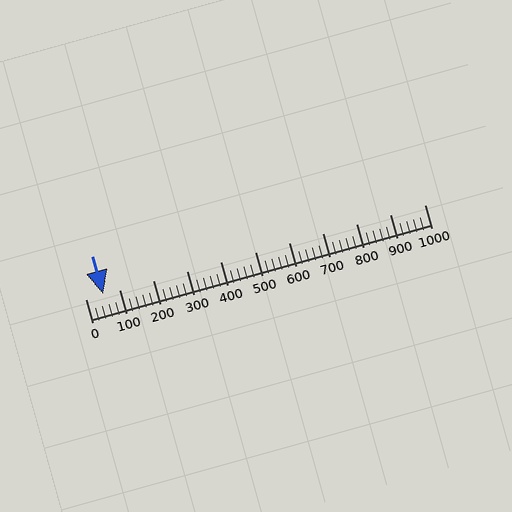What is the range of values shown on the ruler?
The ruler shows values from 0 to 1000.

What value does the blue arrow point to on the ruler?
The blue arrow points to approximately 52.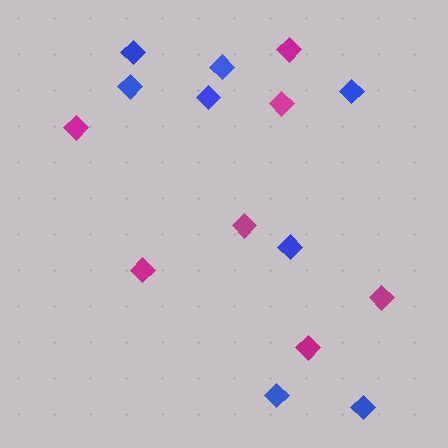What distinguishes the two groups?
There are 2 groups: one group of blue diamonds (8) and one group of magenta diamonds (7).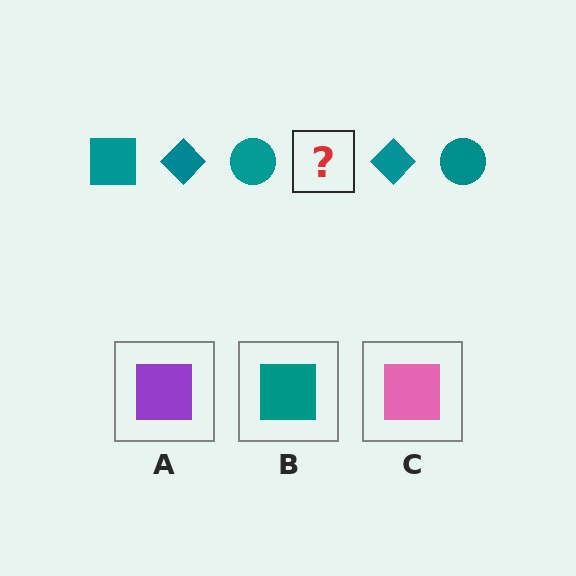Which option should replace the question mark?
Option B.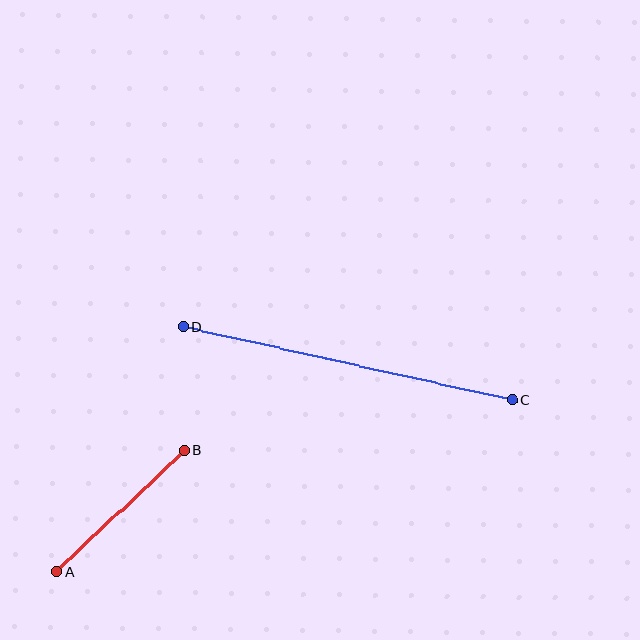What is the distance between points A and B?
The distance is approximately 176 pixels.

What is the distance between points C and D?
The distance is approximately 337 pixels.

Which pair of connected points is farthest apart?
Points C and D are farthest apart.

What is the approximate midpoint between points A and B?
The midpoint is at approximately (121, 511) pixels.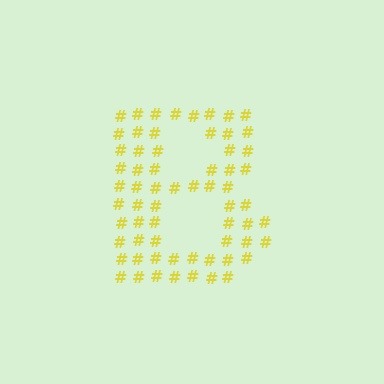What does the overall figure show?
The overall figure shows the letter B.